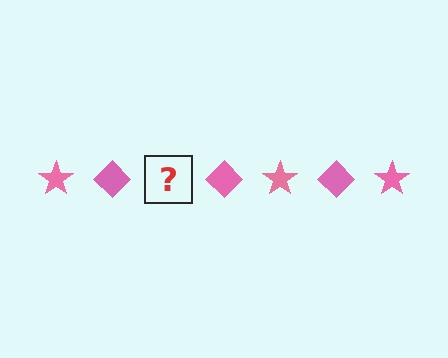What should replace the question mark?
The question mark should be replaced with a pink star.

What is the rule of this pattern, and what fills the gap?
The rule is that the pattern cycles through star, diamond shapes in pink. The gap should be filled with a pink star.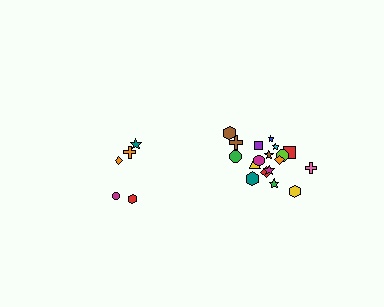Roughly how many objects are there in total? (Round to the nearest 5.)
Roughly 25 objects in total.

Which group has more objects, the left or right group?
The right group.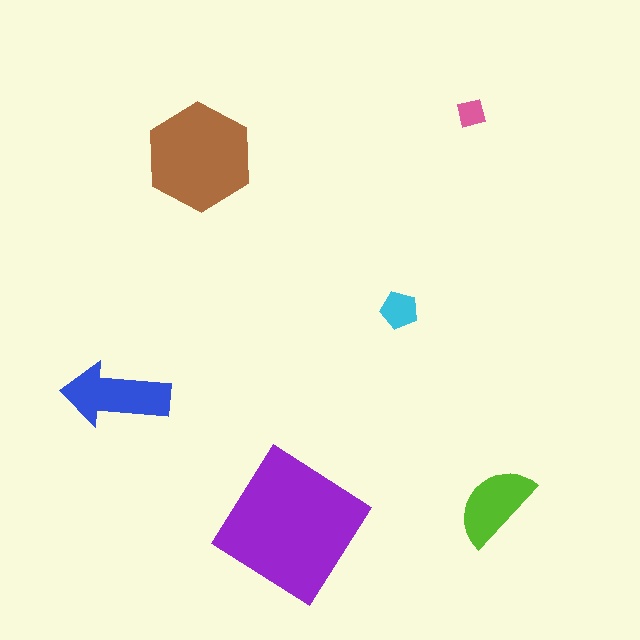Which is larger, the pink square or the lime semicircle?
The lime semicircle.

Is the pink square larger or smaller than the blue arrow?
Smaller.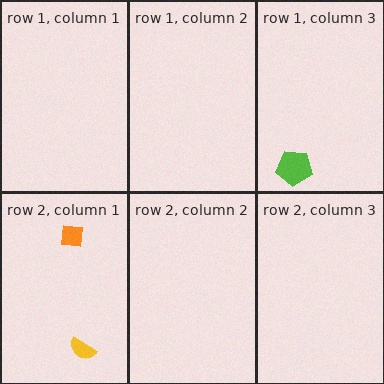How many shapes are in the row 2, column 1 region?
2.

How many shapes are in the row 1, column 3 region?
1.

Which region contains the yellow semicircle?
The row 2, column 1 region.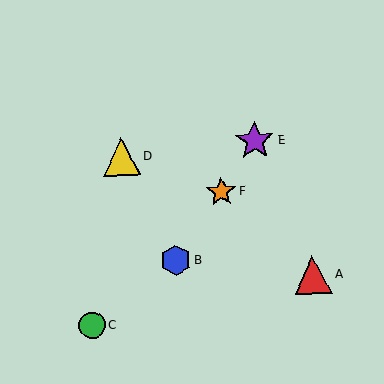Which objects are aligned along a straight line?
Objects B, E, F are aligned along a straight line.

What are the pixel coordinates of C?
Object C is at (92, 325).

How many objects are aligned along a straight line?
3 objects (B, E, F) are aligned along a straight line.